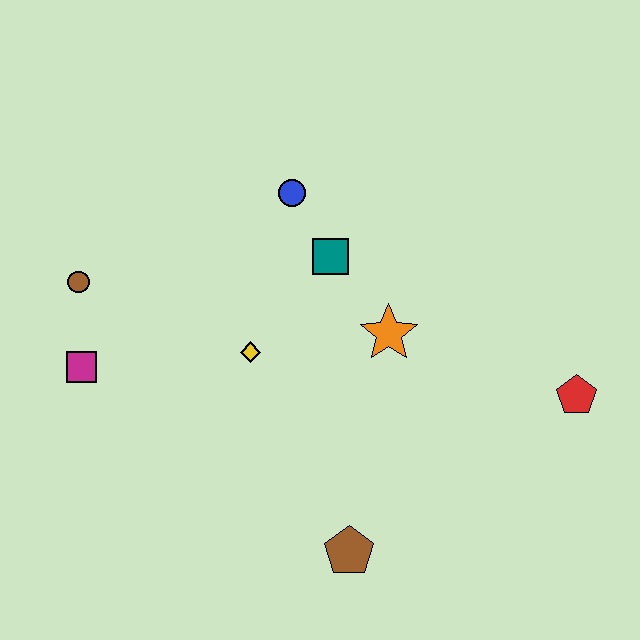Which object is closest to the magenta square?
The brown circle is closest to the magenta square.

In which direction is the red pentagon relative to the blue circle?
The red pentagon is to the right of the blue circle.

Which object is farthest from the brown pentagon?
The brown circle is farthest from the brown pentagon.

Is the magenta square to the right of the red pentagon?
No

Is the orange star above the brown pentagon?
Yes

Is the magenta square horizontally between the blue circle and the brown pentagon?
No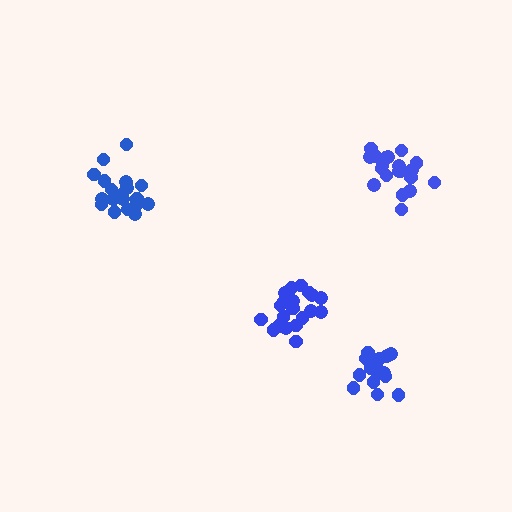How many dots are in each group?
Group 1: 20 dots, Group 2: 20 dots, Group 3: 20 dots, Group 4: 15 dots (75 total).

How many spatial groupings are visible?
There are 4 spatial groupings.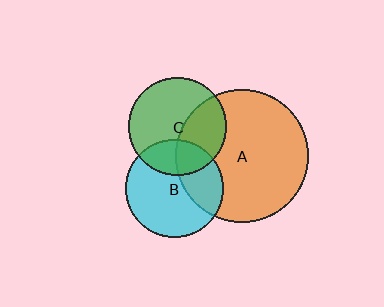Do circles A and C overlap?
Yes.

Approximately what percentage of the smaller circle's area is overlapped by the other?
Approximately 35%.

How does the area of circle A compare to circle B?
Approximately 1.8 times.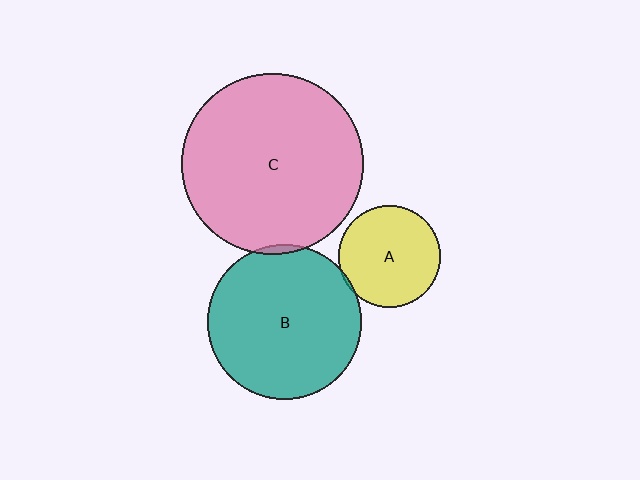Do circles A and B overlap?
Yes.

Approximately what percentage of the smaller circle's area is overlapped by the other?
Approximately 5%.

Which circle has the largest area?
Circle C (pink).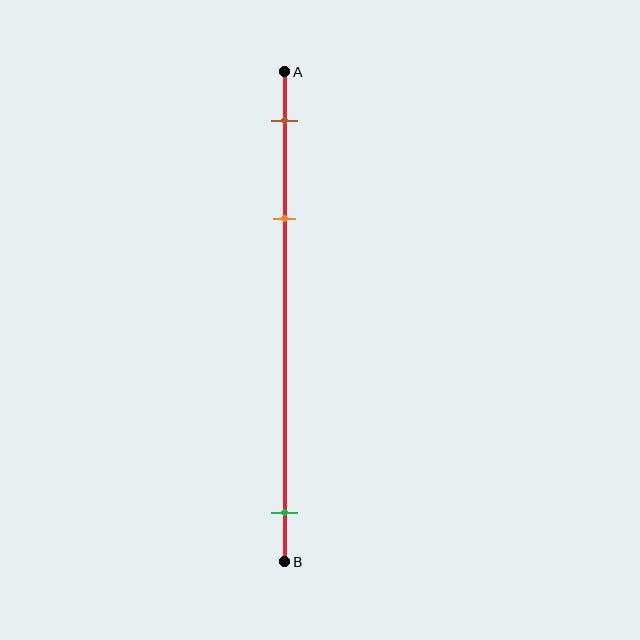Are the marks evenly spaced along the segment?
No, the marks are not evenly spaced.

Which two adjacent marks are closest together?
The brown and orange marks are the closest adjacent pair.